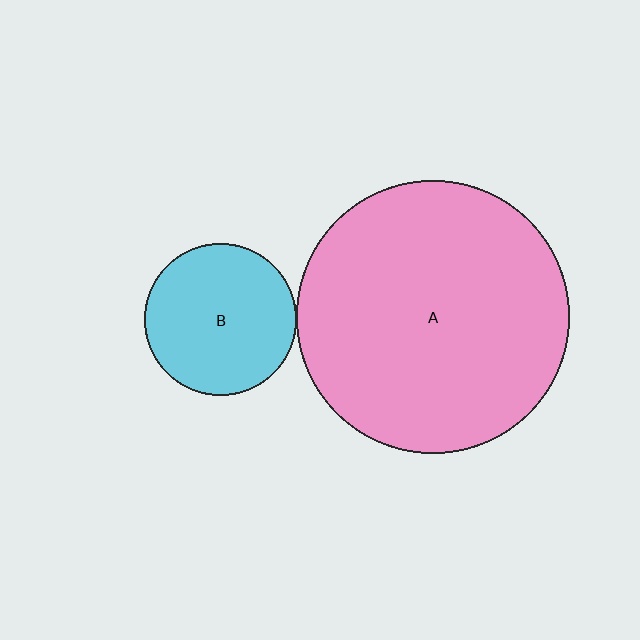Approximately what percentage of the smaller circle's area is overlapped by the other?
Approximately 5%.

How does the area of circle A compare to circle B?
Approximately 3.3 times.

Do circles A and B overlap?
Yes.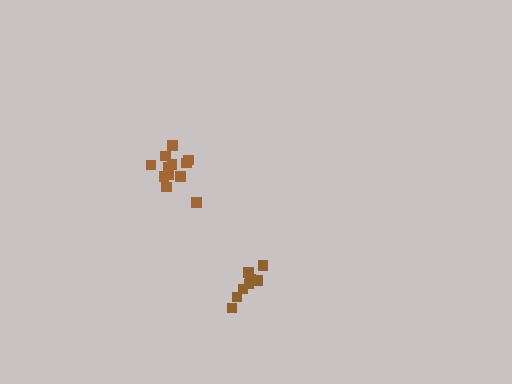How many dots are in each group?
Group 1: 12 dots, Group 2: 8 dots (20 total).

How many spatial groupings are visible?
There are 2 spatial groupings.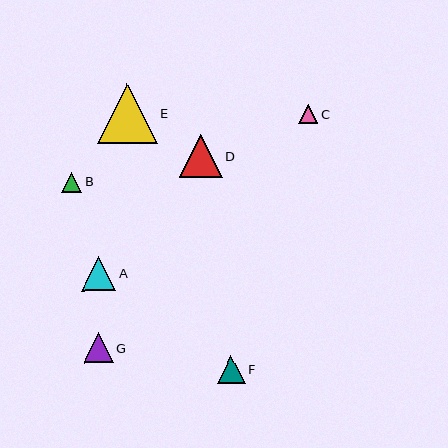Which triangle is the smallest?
Triangle C is the smallest with a size of approximately 19 pixels.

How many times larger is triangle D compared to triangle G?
Triangle D is approximately 1.4 times the size of triangle G.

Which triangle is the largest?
Triangle E is the largest with a size of approximately 60 pixels.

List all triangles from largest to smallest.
From largest to smallest: E, D, A, G, F, B, C.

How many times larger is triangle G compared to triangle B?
Triangle G is approximately 1.5 times the size of triangle B.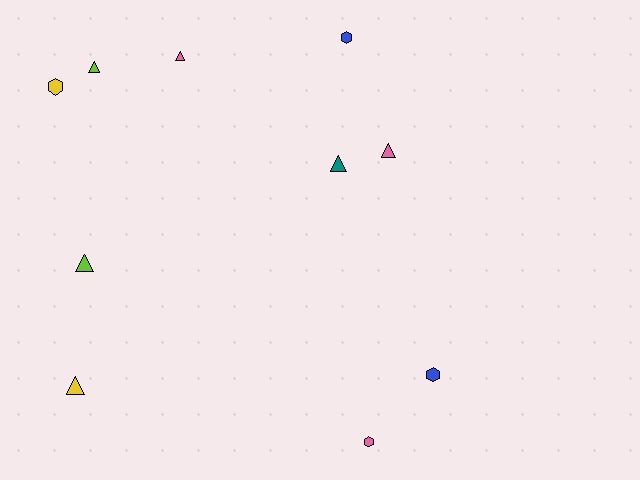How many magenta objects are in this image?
There are no magenta objects.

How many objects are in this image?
There are 10 objects.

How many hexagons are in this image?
There are 4 hexagons.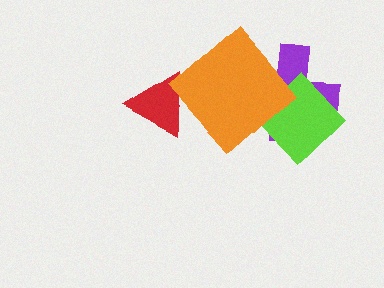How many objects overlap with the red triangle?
1 object overlaps with the red triangle.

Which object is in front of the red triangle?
The orange diamond is in front of the red triangle.